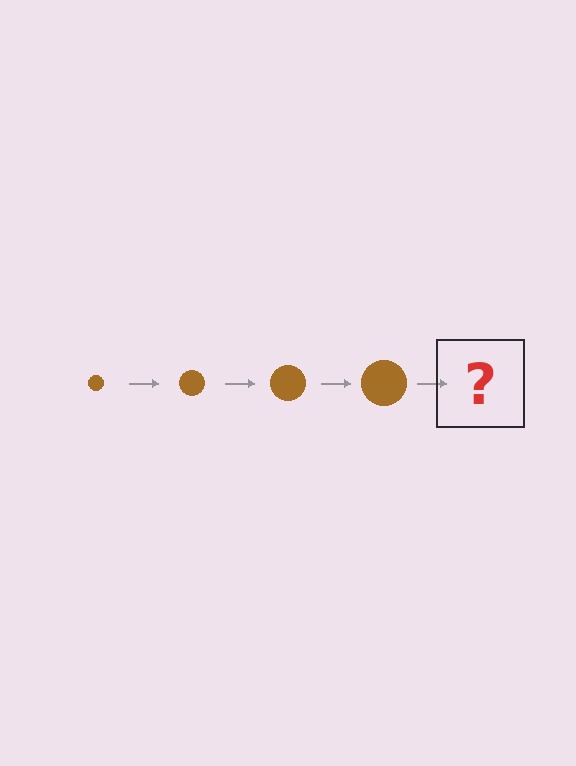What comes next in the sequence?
The next element should be a brown circle, larger than the previous one.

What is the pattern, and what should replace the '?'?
The pattern is that the circle gets progressively larger each step. The '?' should be a brown circle, larger than the previous one.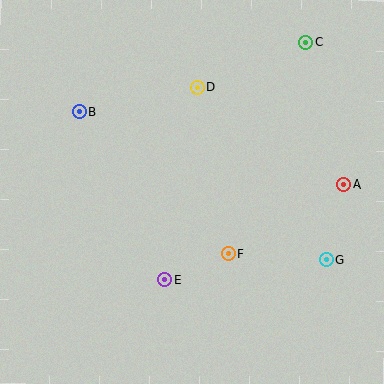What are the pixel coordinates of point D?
Point D is at (198, 87).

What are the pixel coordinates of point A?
Point A is at (344, 185).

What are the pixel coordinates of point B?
Point B is at (80, 111).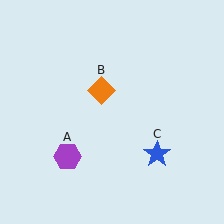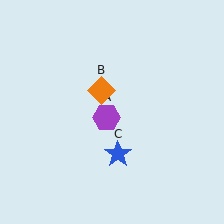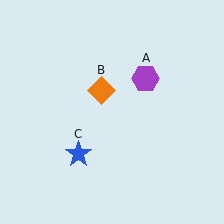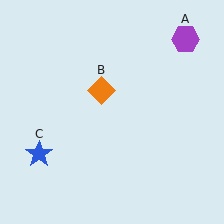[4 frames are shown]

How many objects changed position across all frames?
2 objects changed position: purple hexagon (object A), blue star (object C).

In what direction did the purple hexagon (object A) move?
The purple hexagon (object A) moved up and to the right.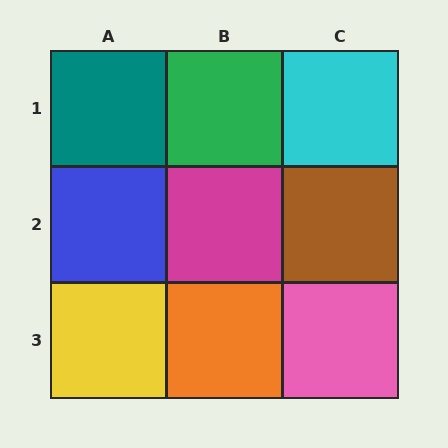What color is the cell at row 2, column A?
Blue.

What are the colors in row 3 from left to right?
Yellow, orange, pink.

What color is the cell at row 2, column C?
Brown.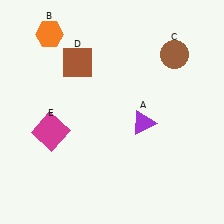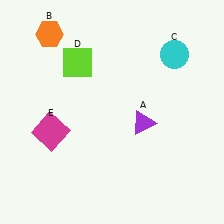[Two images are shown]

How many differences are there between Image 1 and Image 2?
There are 2 differences between the two images.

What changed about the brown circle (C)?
In Image 1, C is brown. In Image 2, it changed to cyan.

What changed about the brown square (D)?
In Image 1, D is brown. In Image 2, it changed to lime.